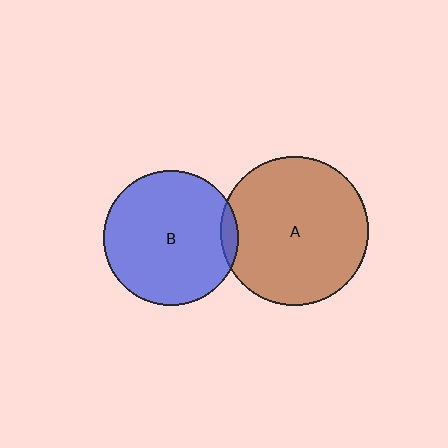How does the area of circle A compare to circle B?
Approximately 1.2 times.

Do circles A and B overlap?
Yes.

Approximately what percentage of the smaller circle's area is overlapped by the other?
Approximately 5%.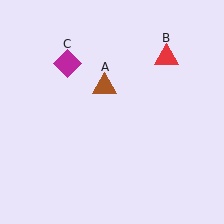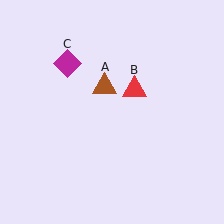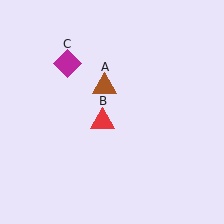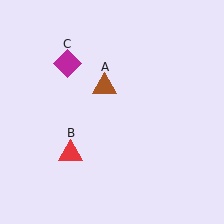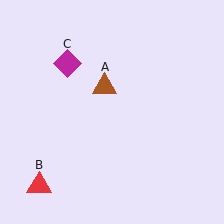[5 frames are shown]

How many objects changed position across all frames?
1 object changed position: red triangle (object B).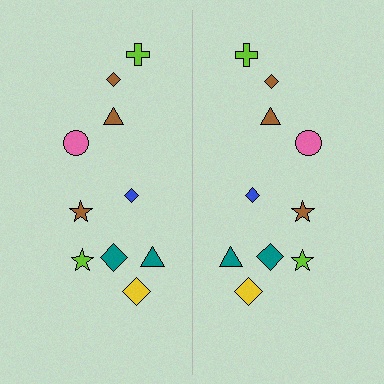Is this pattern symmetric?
Yes, this pattern has bilateral (reflection) symmetry.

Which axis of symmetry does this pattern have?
The pattern has a vertical axis of symmetry running through the center of the image.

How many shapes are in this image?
There are 20 shapes in this image.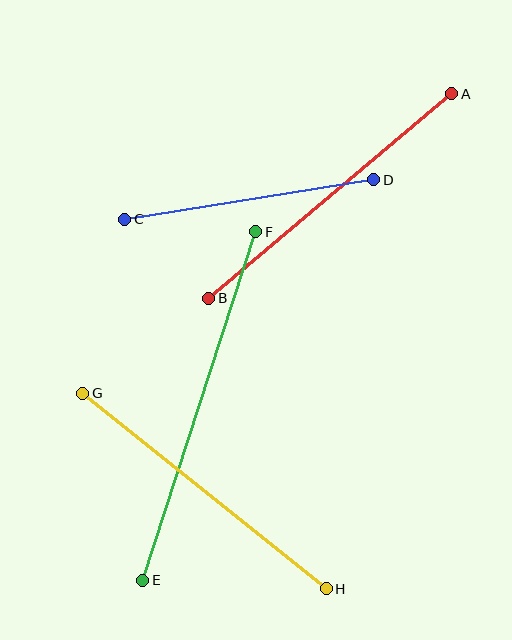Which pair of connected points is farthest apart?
Points E and F are farthest apart.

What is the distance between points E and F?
The distance is approximately 367 pixels.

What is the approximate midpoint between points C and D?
The midpoint is at approximately (249, 199) pixels.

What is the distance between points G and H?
The distance is approximately 312 pixels.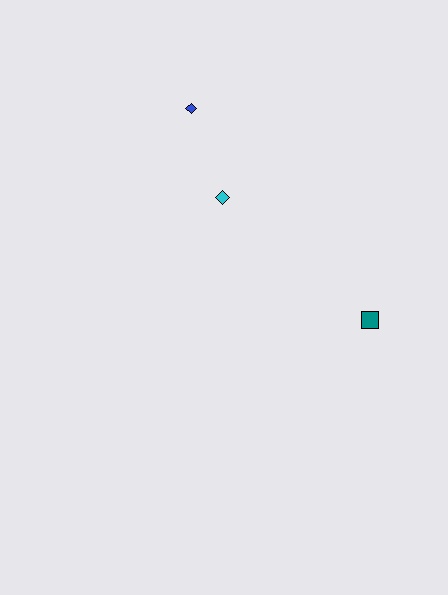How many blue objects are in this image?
There is 1 blue object.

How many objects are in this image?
There are 3 objects.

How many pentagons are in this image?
There are no pentagons.